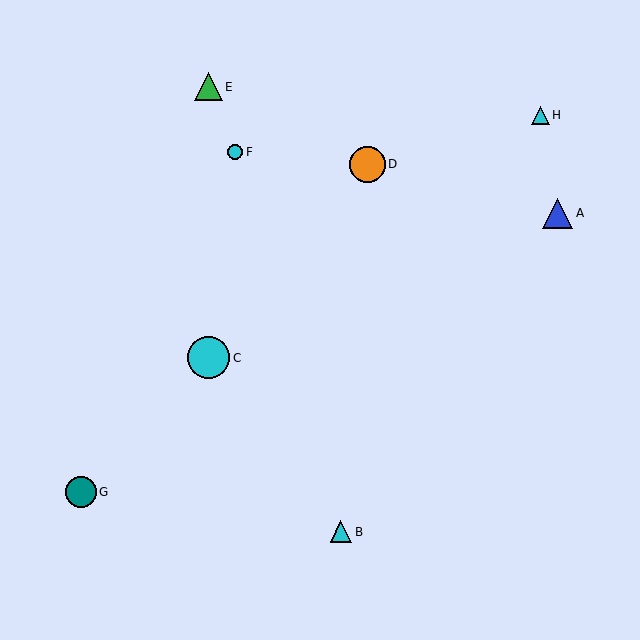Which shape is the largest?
The cyan circle (labeled C) is the largest.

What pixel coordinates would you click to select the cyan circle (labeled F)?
Click at (235, 152) to select the cyan circle F.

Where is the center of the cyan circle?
The center of the cyan circle is at (235, 152).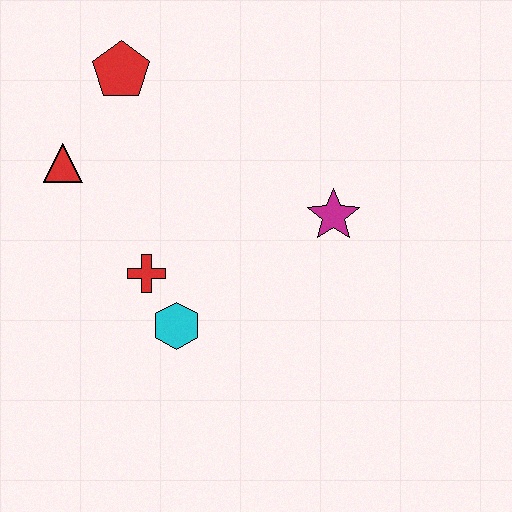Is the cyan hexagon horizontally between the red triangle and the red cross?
No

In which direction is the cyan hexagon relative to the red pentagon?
The cyan hexagon is below the red pentagon.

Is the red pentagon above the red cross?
Yes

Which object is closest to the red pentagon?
The red triangle is closest to the red pentagon.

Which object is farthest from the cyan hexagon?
The red pentagon is farthest from the cyan hexagon.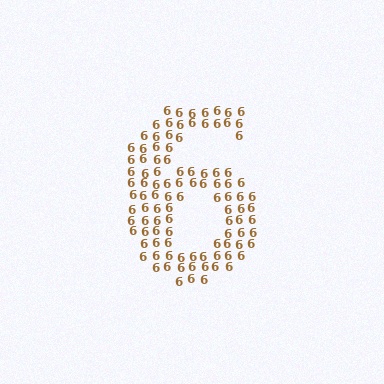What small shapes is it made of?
It is made of small digit 6's.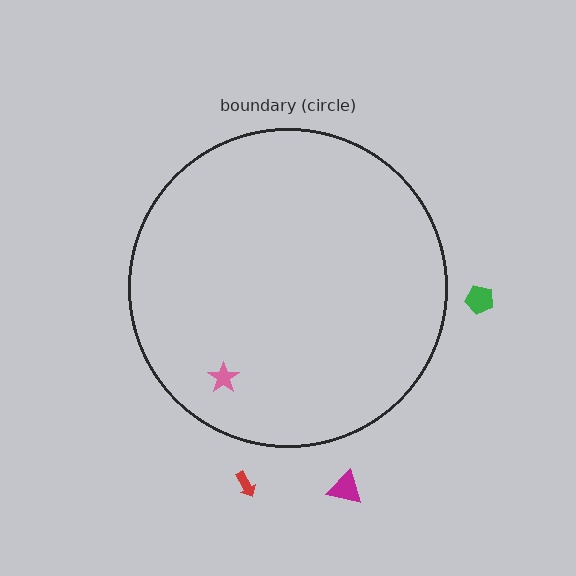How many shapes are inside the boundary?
1 inside, 3 outside.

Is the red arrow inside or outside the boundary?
Outside.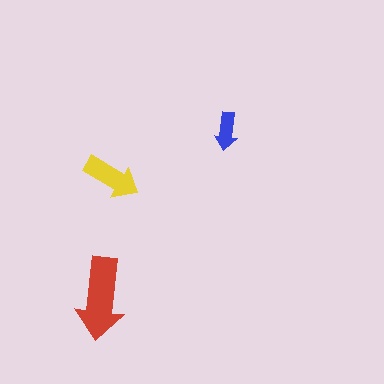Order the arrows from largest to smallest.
the red one, the yellow one, the blue one.